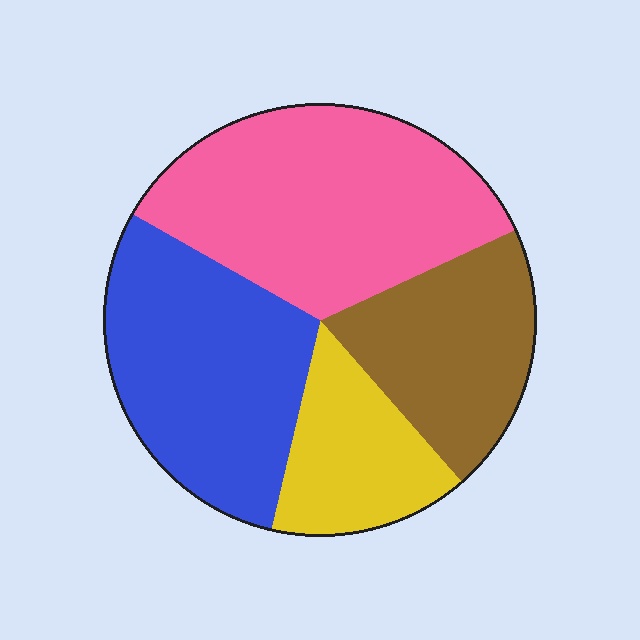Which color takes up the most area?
Pink, at roughly 35%.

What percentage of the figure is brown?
Brown covers roughly 20% of the figure.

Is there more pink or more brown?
Pink.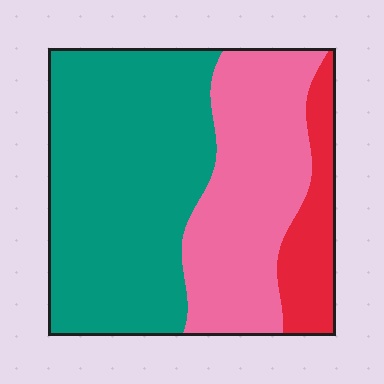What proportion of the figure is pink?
Pink takes up about one third (1/3) of the figure.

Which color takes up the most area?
Teal, at roughly 55%.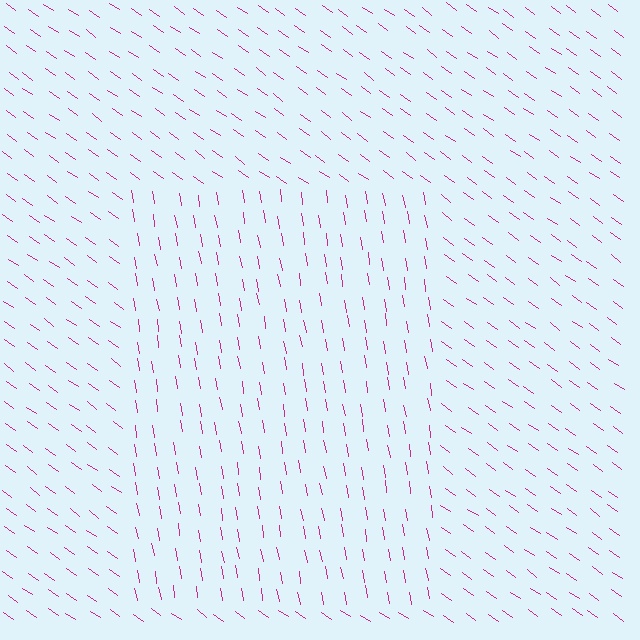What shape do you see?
I see a rectangle.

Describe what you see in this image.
The image is filled with small magenta line segments. A rectangle region in the image has lines oriented differently from the surrounding lines, creating a visible texture boundary.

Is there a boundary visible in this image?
Yes, there is a texture boundary formed by a change in line orientation.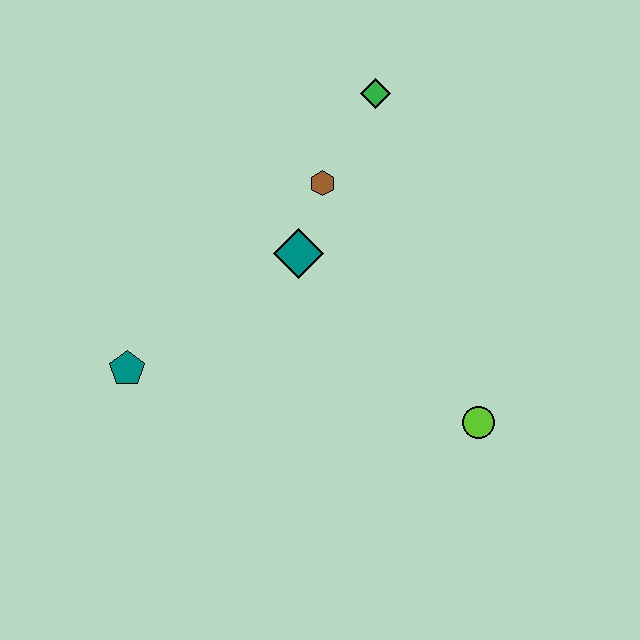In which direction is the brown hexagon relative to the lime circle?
The brown hexagon is above the lime circle.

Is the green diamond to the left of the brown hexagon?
No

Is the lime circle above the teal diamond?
No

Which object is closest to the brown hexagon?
The teal diamond is closest to the brown hexagon.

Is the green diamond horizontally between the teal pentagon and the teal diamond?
No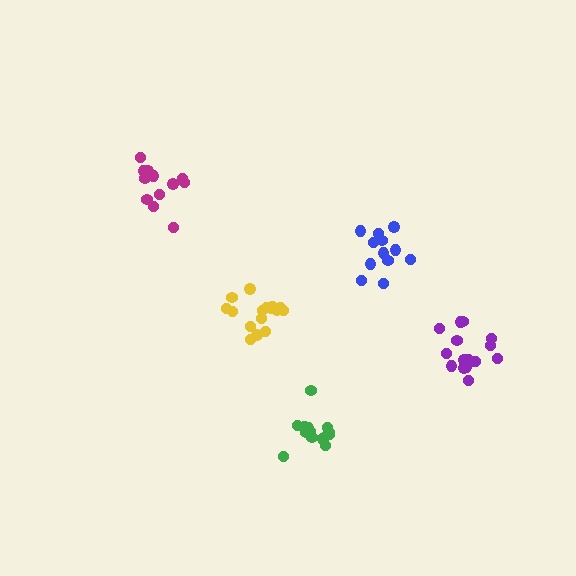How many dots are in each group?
Group 1: 12 dots, Group 2: 16 dots, Group 3: 12 dots, Group 4: 15 dots, Group 5: 16 dots (71 total).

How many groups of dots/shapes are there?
There are 5 groups.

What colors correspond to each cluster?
The clusters are colored: magenta, yellow, blue, green, purple.